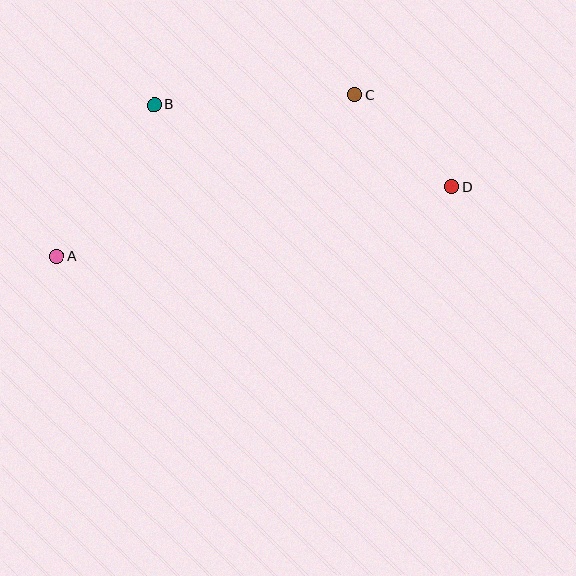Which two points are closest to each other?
Points C and D are closest to each other.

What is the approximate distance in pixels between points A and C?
The distance between A and C is approximately 339 pixels.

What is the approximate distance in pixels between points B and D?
The distance between B and D is approximately 308 pixels.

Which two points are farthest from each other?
Points A and D are farthest from each other.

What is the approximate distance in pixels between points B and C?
The distance between B and C is approximately 200 pixels.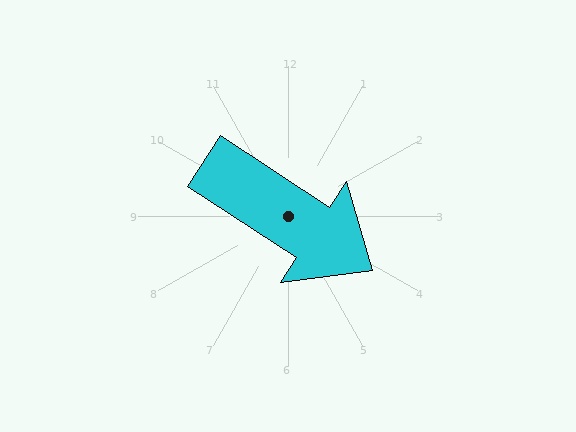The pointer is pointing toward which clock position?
Roughly 4 o'clock.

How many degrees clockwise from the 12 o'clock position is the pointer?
Approximately 123 degrees.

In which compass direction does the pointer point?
Southeast.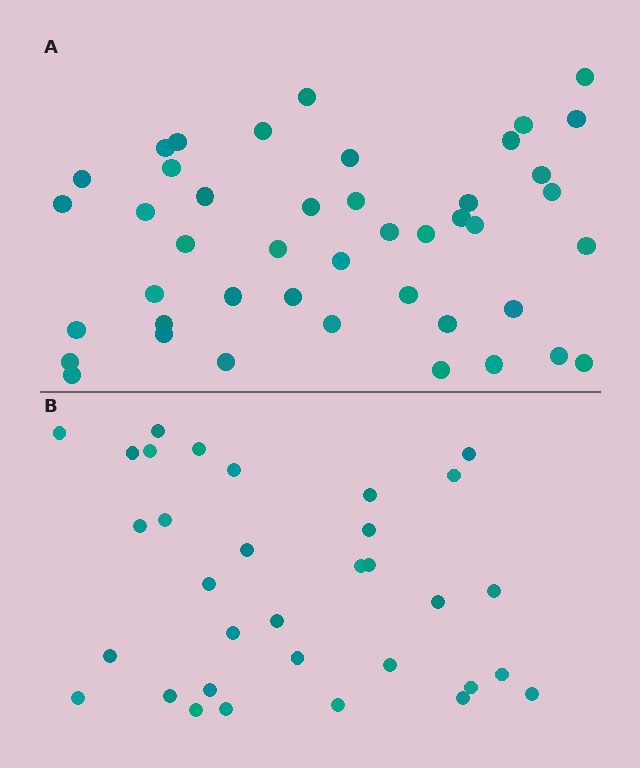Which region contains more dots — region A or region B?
Region A (the top region) has more dots.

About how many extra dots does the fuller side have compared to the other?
Region A has roughly 12 or so more dots than region B.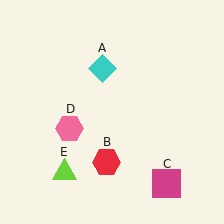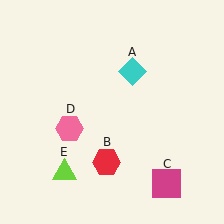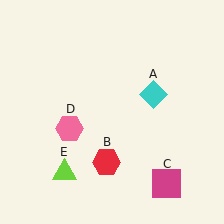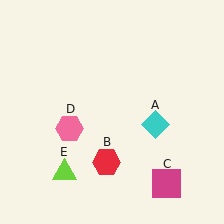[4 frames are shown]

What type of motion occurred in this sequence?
The cyan diamond (object A) rotated clockwise around the center of the scene.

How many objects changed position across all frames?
1 object changed position: cyan diamond (object A).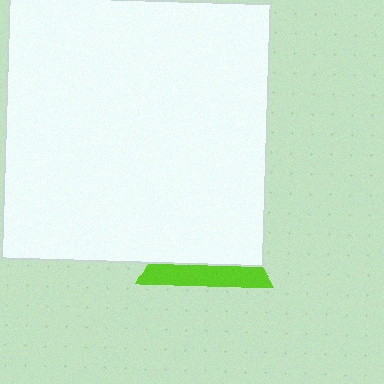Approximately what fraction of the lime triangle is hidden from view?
Roughly 69% of the lime triangle is hidden behind the white square.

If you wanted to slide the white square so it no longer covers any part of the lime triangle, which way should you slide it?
Slide it up — that is the most direct way to separate the two shapes.